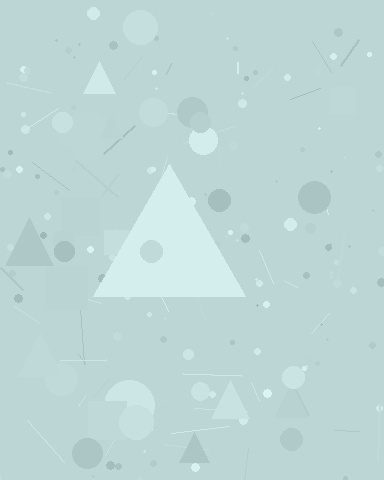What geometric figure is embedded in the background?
A triangle is embedded in the background.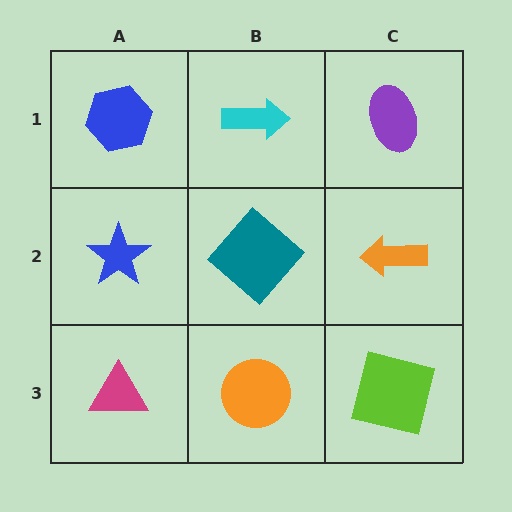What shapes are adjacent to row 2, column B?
A cyan arrow (row 1, column B), an orange circle (row 3, column B), a blue star (row 2, column A), an orange arrow (row 2, column C).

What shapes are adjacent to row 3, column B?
A teal diamond (row 2, column B), a magenta triangle (row 3, column A), a lime square (row 3, column C).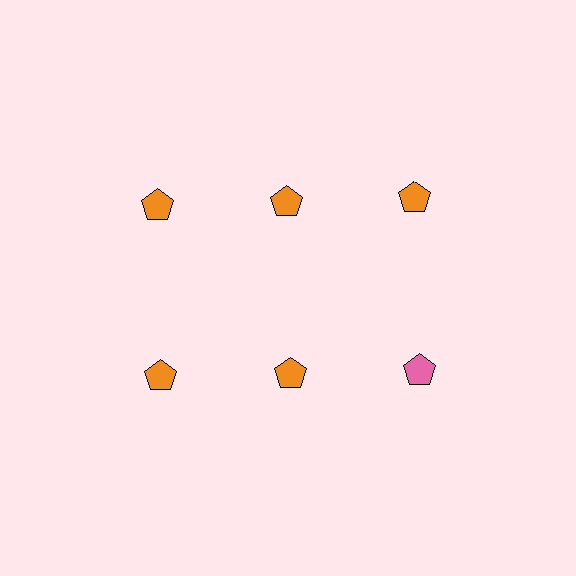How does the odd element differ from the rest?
It has a different color: pink instead of orange.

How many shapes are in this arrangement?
There are 6 shapes arranged in a grid pattern.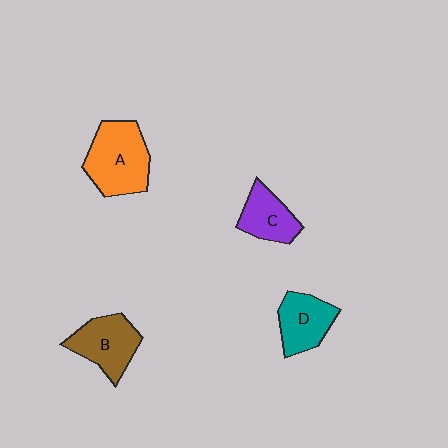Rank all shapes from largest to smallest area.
From largest to smallest: A (orange), B (brown), D (teal), C (purple).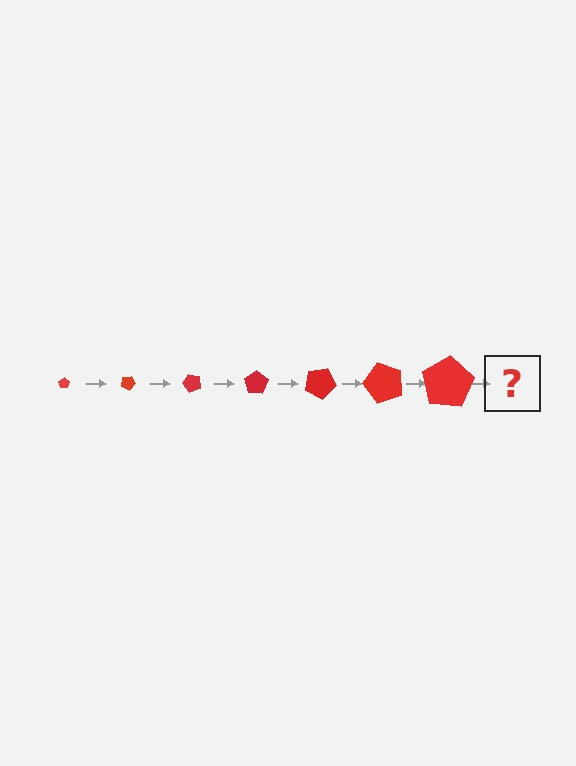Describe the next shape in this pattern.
It should be a pentagon, larger than the previous one and rotated 175 degrees from the start.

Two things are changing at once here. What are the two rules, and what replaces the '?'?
The two rules are that the pentagon grows larger each step and it rotates 25 degrees each step. The '?' should be a pentagon, larger than the previous one and rotated 175 degrees from the start.